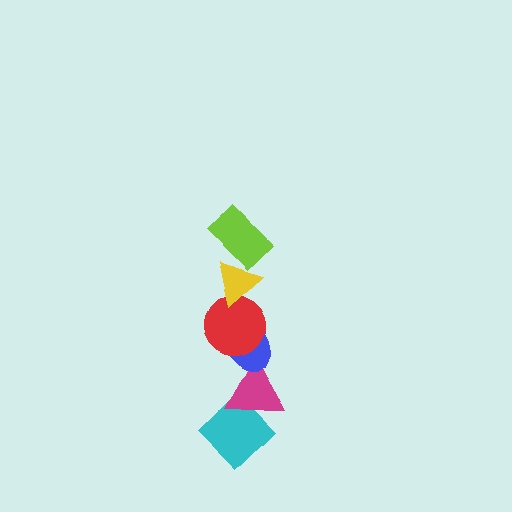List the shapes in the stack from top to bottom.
From top to bottom: the lime rectangle, the yellow triangle, the red circle, the blue ellipse, the magenta triangle, the cyan diamond.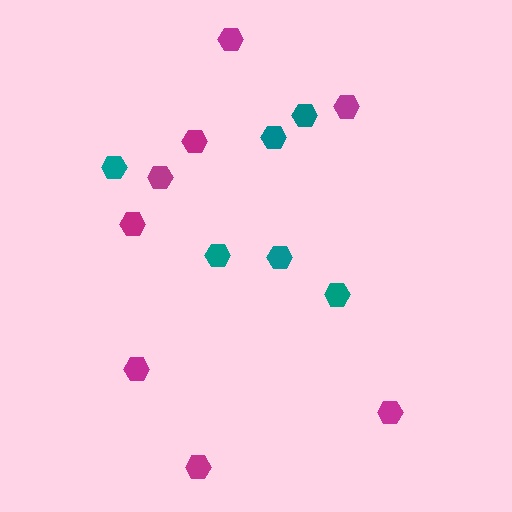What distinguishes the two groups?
There are 2 groups: one group of magenta hexagons (8) and one group of teal hexagons (6).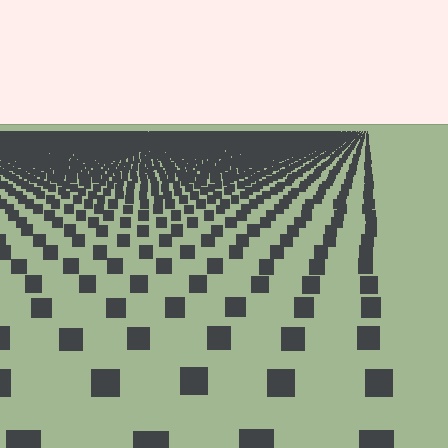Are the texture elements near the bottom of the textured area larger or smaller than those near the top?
Larger. Near the bottom, elements are closer to the viewer and appear at a bigger on-screen size.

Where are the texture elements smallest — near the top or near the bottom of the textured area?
Near the top.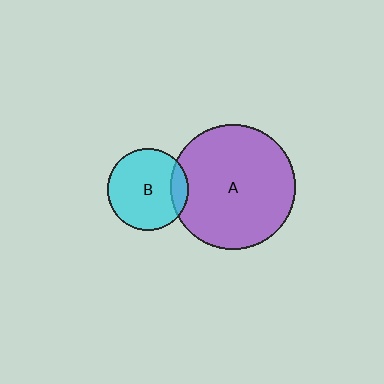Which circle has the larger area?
Circle A (purple).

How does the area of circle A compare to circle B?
Approximately 2.3 times.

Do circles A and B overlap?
Yes.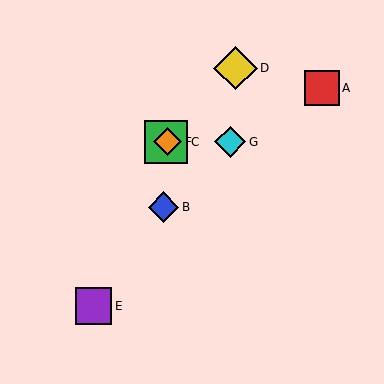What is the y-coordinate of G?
Object G is at y≈142.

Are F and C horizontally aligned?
Yes, both are at y≈142.